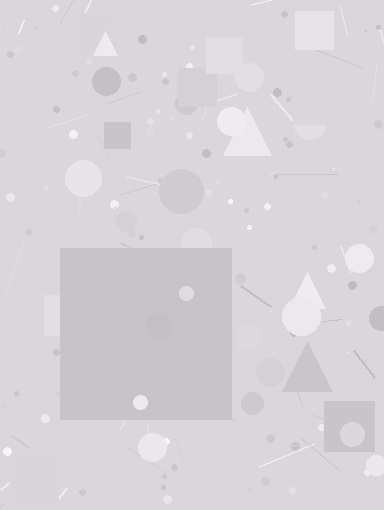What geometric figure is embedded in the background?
A square is embedded in the background.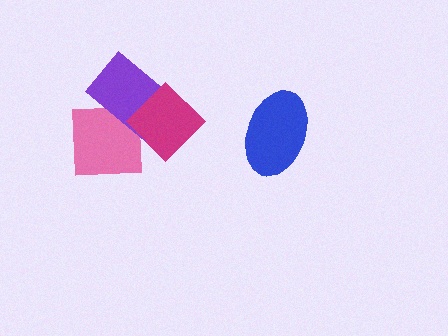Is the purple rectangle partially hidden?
Yes, it is partially covered by another shape.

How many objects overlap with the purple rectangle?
2 objects overlap with the purple rectangle.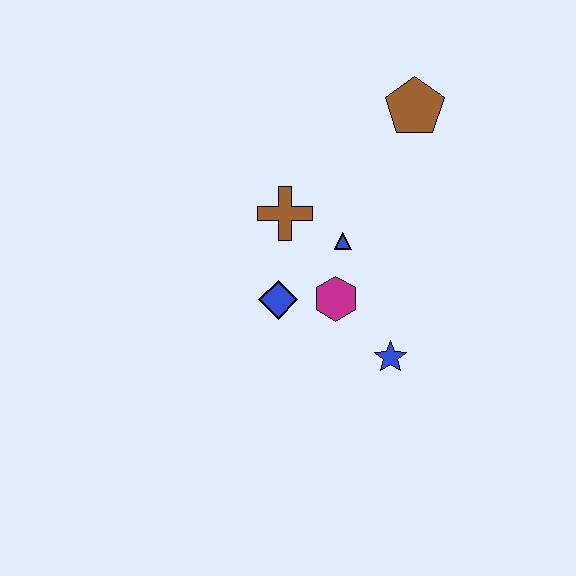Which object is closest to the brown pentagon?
The blue triangle is closest to the brown pentagon.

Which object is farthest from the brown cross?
The blue star is farthest from the brown cross.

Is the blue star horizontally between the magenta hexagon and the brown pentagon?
Yes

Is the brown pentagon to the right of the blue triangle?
Yes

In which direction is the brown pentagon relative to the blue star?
The brown pentagon is above the blue star.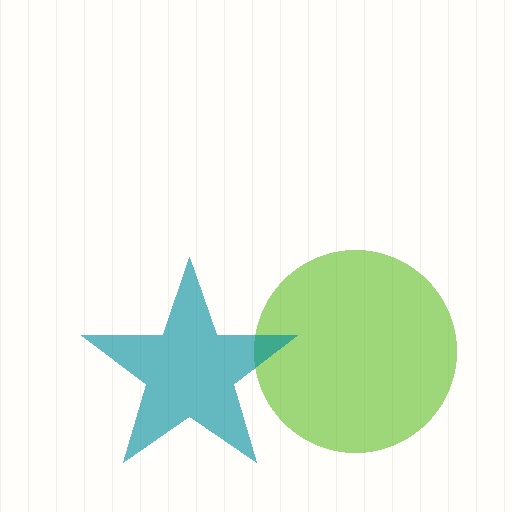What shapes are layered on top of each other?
The layered shapes are: a lime circle, a teal star.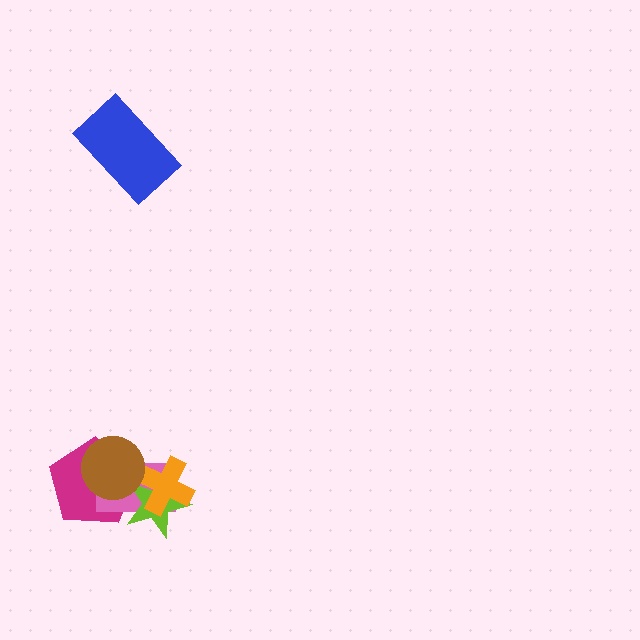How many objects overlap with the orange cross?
3 objects overlap with the orange cross.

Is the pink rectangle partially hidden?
Yes, it is partially covered by another shape.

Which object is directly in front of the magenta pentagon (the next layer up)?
The pink rectangle is directly in front of the magenta pentagon.